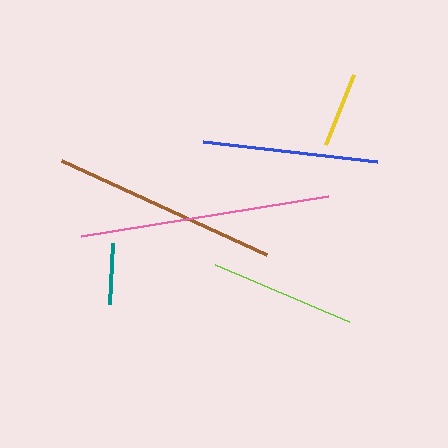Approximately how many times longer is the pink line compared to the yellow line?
The pink line is approximately 3.3 times the length of the yellow line.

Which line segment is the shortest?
The teal line is the shortest at approximately 61 pixels.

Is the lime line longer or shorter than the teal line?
The lime line is longer than the teal line.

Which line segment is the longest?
The pink line is the longest at approximately 250 pixels.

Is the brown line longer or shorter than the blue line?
The brown line is longer than the blue line.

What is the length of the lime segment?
The lime segment is approximately 145 pixels long.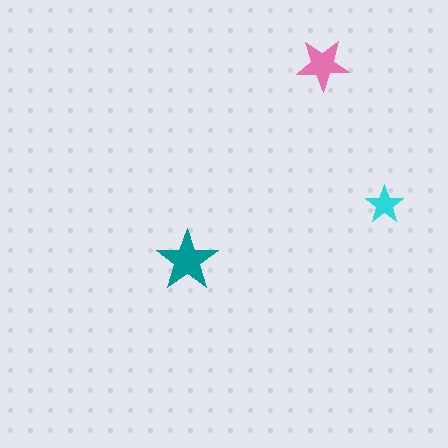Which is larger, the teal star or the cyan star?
The teal one.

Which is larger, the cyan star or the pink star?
The pink one.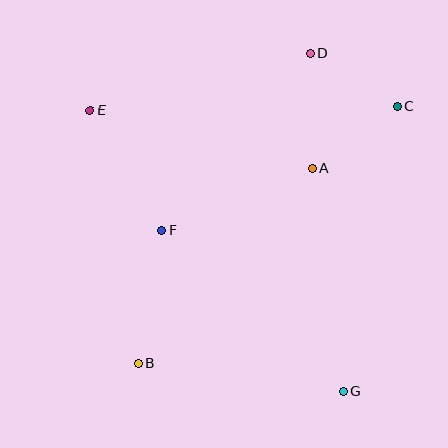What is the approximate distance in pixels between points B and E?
The distance between B and E is approximately 257 pixels.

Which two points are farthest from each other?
Points E and G are farthest from each other.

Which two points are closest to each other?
Points C and D are closest to each other.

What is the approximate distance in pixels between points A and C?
The distance between A and C is approximately 105 pixels.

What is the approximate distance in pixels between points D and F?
The distance between D and F is approximately 231 pixels.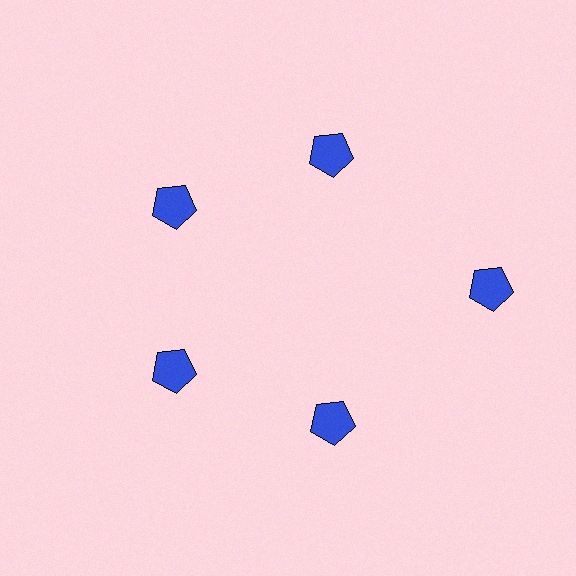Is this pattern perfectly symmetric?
No. The 5 blue pentagons are arranged in a ring, but one element near the 3 o'clock position is pushed outward from the center, breaking the 5-fold rotational symmetry.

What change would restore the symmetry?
The symmetry would be restored by moving it inward, back onto the ring so that all 5 pentagons sit at equal angles and equal distance from the center.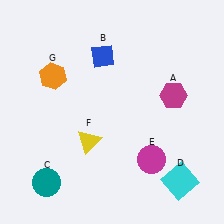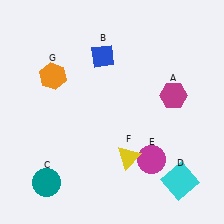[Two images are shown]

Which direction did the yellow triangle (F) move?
The yellow triangle (F) moved right.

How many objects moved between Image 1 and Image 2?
1 object moved between the two images.